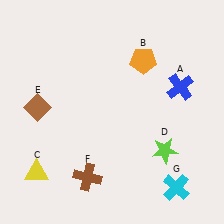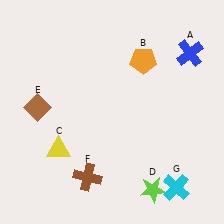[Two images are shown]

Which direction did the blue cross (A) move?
The blue cross (A) moved up.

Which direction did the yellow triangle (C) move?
The yellow triangle (C) moved up.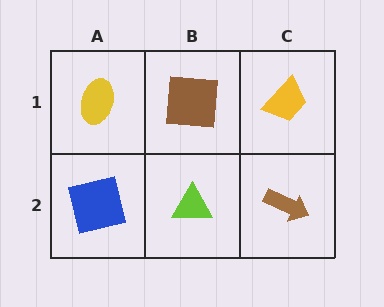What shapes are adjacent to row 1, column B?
A lime triangle (row 2, column B), a yellow ellipse (row 1, column A), a yellow trapezoid (row 1, column C).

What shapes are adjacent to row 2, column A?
A yellow ellipse (row 1, column A), a lime triangle (row 2, column B).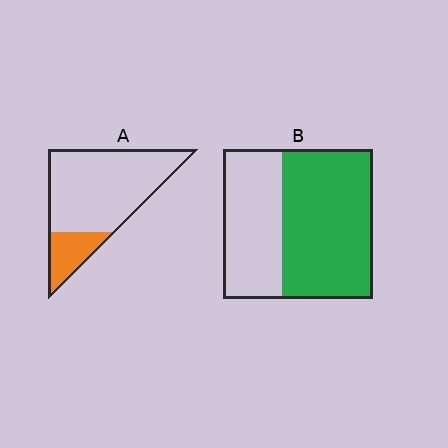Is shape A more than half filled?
No.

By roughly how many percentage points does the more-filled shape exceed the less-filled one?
By roughly 40 percentage points (B over A).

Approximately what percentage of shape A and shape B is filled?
A is approximately 20% and B is approximately 60%.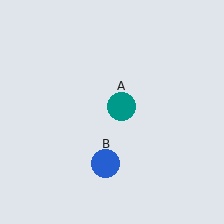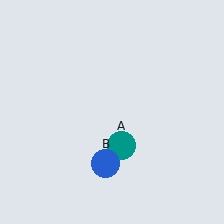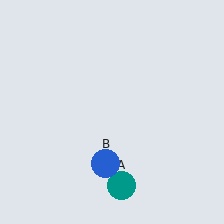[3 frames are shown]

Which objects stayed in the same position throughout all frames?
Blue circle (object B) remained stationary.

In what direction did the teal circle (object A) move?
The teal circle (object A) moved down.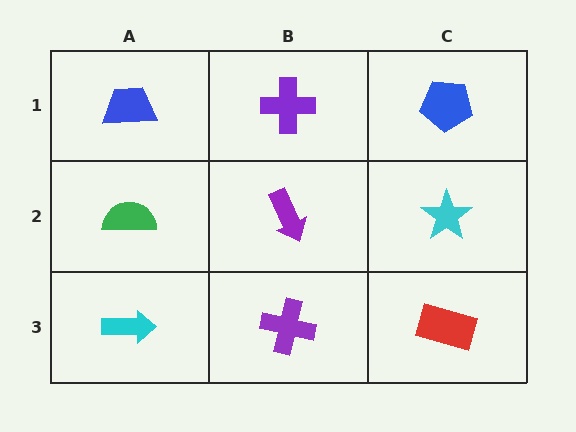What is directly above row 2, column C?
A blue pentagon.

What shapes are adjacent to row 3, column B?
A purple arrow (row 2, column B), a cyan arrow (row 3, column A), a red rectangle (row 3, column C).